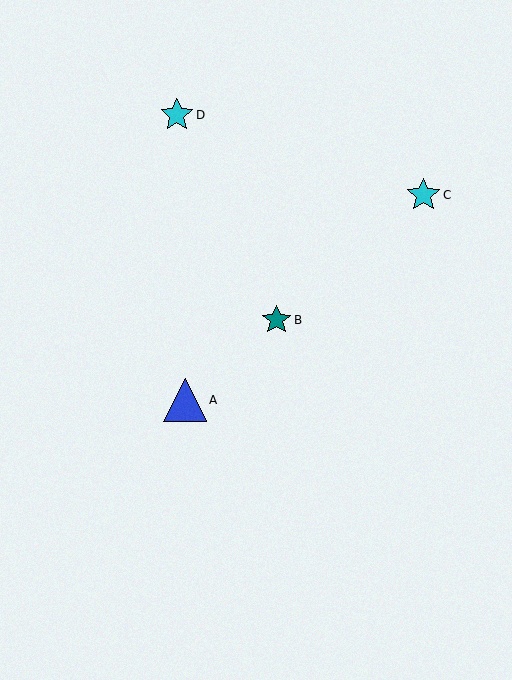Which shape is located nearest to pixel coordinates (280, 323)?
The teal star (labeled B) at (276, 320) is nearest to that location.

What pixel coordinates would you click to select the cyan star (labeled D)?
Click at (177, 115) to select the cyan star D.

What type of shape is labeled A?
Shape A is a blue triangle.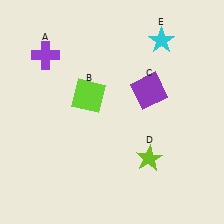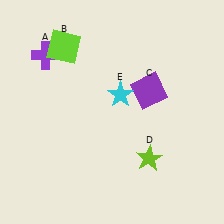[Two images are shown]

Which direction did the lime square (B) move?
The lime square (B) moved up.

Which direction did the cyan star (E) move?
The cyan star (E) moved down.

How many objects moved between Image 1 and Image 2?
2 objects moved between the two images.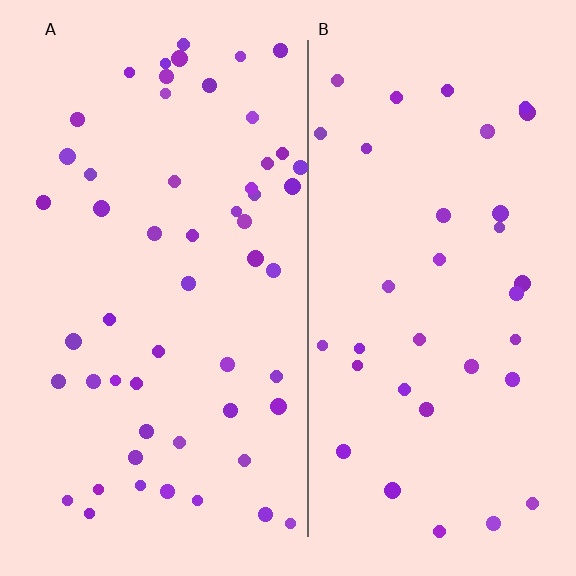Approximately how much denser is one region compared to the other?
Approximately 1.5× — region A over region B.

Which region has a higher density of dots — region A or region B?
A (the left).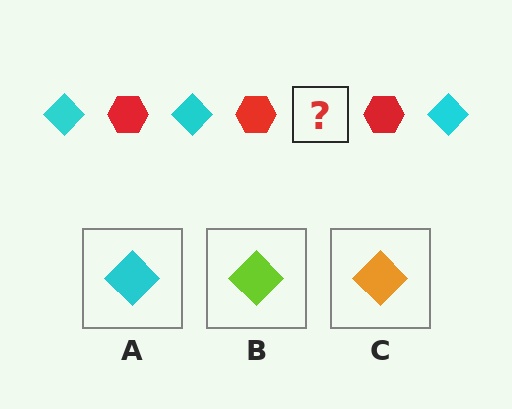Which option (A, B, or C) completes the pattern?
A.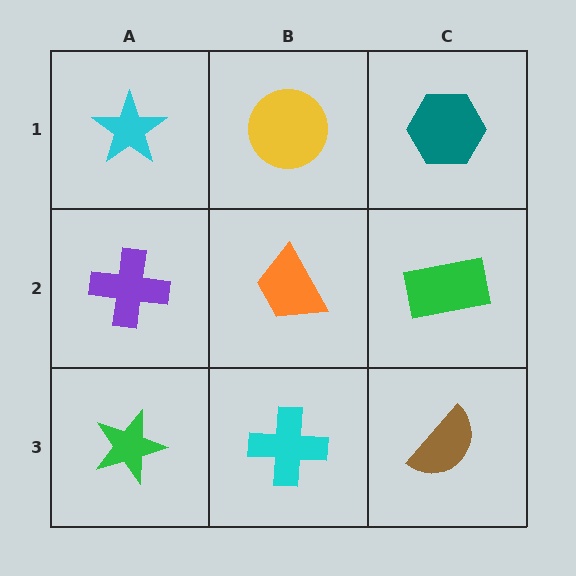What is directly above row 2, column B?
A yellow circle.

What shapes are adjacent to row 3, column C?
A green rectangle (row 2, column C), a cyan cross (row 3, column B).